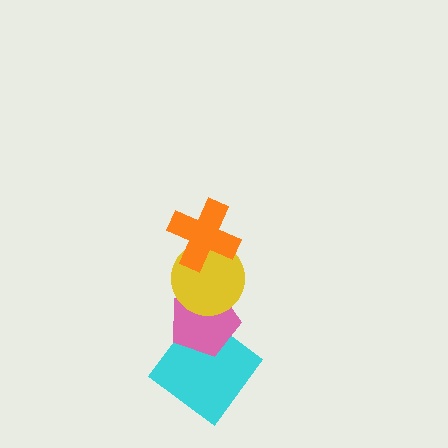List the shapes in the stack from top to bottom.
From top to bottom: the orange cross, the yellow circle, the pink pentagon, the cyan diamond.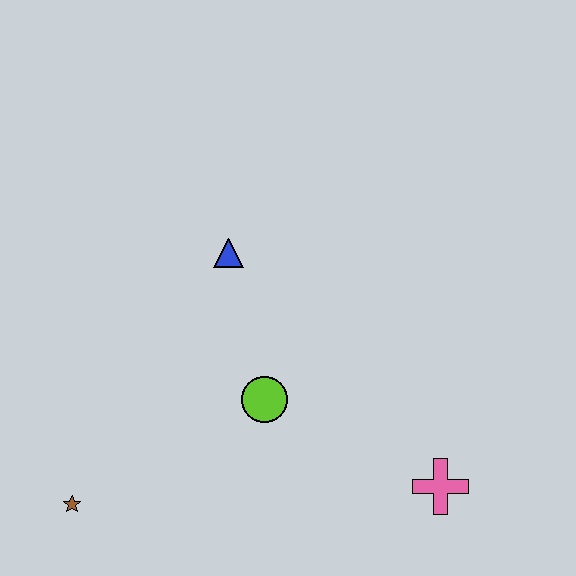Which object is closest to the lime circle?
The blue triangle is closest to the lime circle.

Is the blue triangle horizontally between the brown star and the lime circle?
Yes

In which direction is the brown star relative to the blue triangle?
The brown star is below the blue triangle.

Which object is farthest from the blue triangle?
The pink cross is farthest from the blue triangle.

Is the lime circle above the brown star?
Yes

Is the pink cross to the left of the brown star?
No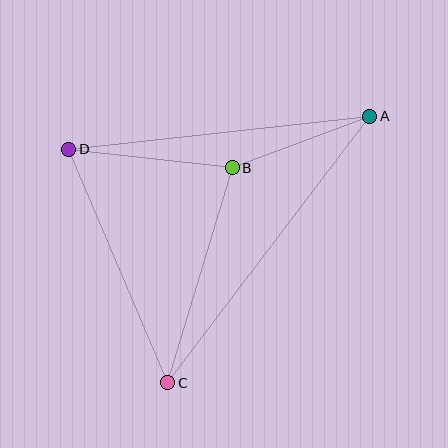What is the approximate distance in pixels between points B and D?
The distance between B and D is approximately 165 pixels.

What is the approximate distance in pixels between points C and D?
The distance between C and D is approximately 254 pixels.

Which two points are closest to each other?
Points A and B are closest to each other.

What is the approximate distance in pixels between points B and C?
The distance between B and C is approximately 225 pixels.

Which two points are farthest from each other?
Points A and C are farthest from each other.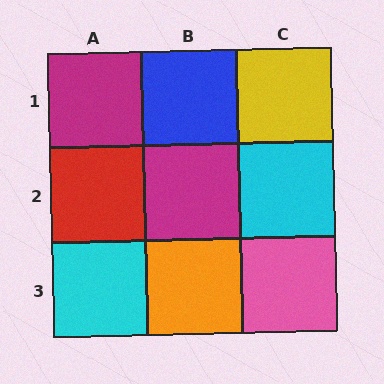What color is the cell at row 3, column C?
Pink.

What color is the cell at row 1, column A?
Magenta.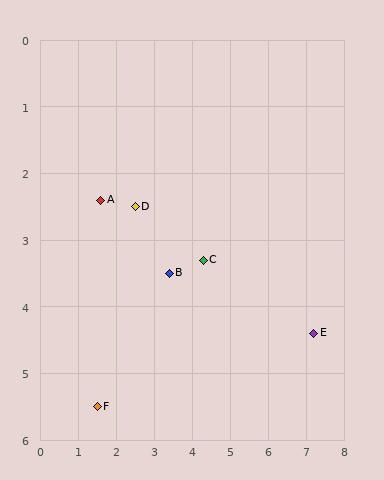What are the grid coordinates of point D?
Point D is at approximately (2.5, 2.5).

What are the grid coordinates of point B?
Point B is at approximately (3.4, 3.5).